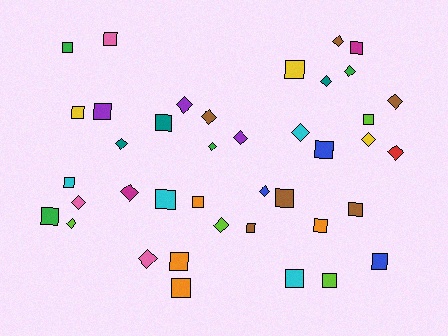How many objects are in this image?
There are 40 objects.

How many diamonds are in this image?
There are 18 diamonds.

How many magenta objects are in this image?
There are 2 magenta objects.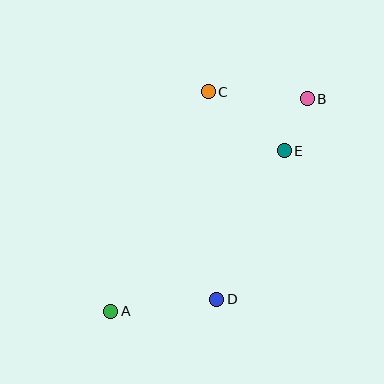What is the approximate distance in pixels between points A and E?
The distance between A and E is approximately 236 pixels.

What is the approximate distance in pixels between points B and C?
The distance between B and C is approximately 99 pixels.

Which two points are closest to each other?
Points B and E are closest to each other.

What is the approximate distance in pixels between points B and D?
The distance between B and D is approximately 220 pixels.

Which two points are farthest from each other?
Points A and B are farthest from each other.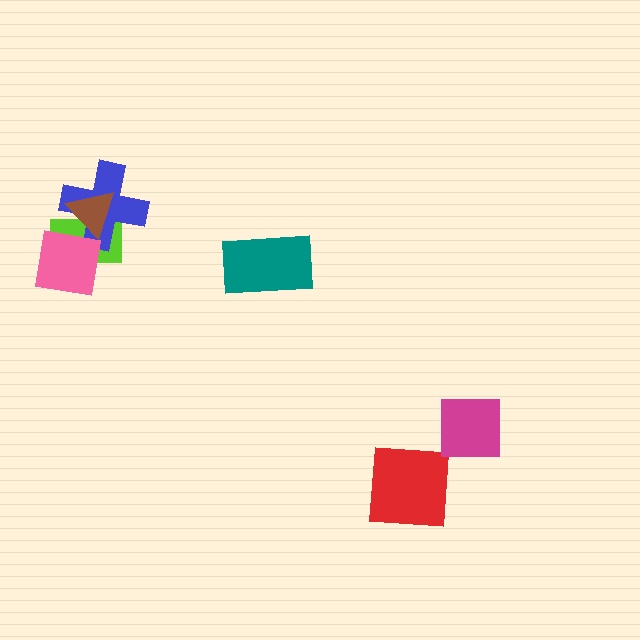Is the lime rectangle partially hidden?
Yes, it is partially covered by another shape.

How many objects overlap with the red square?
0 objects overlap with the red square.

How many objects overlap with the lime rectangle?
3 objects overlap with the lime rectangle.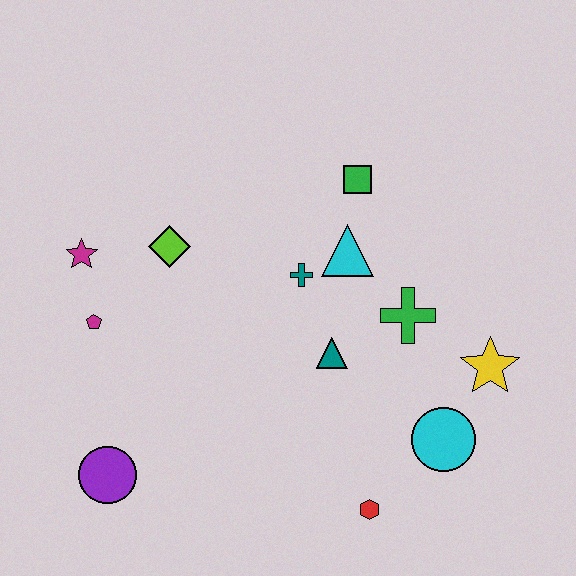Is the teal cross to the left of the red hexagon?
Yes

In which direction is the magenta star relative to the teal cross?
The magenta star is to the left of the teal cross.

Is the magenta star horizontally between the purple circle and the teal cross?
No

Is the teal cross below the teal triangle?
No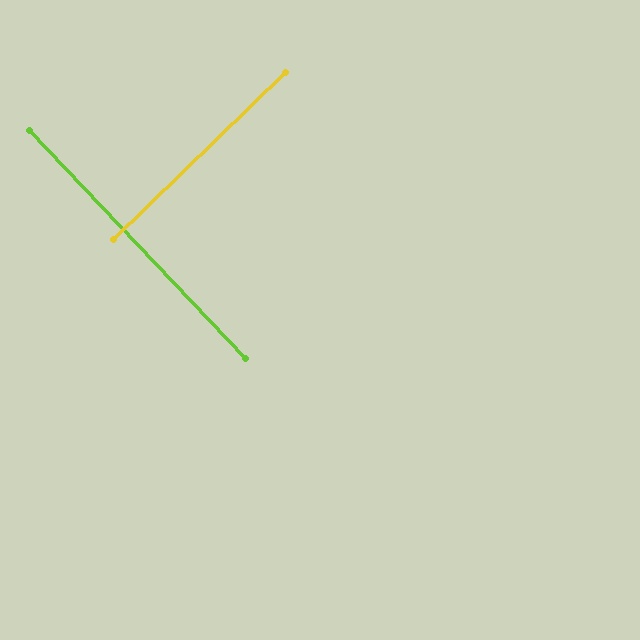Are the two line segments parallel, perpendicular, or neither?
Perpendicular — they meet at approximately 89°.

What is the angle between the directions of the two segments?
Approximately 89 degrees.